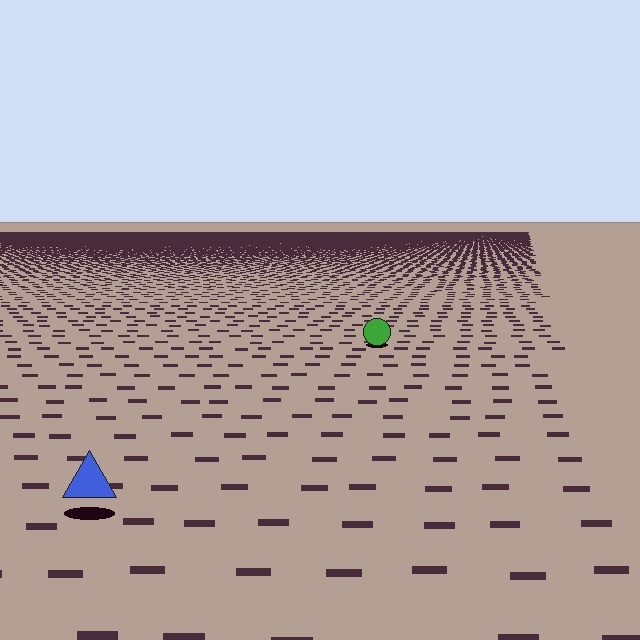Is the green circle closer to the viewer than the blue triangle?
No. The blue triangle is closer — you can tell from the texture gradient: the ground texture is coarser near it.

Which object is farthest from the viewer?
The green circle is farthest from the viewer. It appears smaller and the ground texture around it is denser.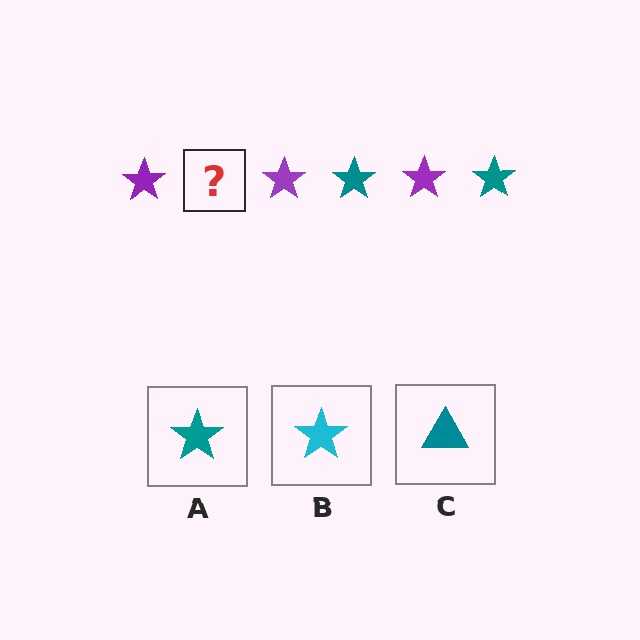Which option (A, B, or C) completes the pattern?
A.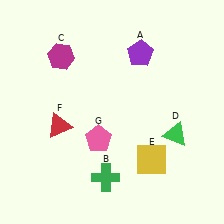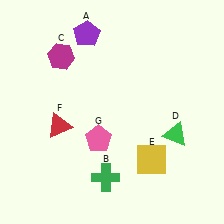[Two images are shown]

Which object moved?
The purple pentagon (A) moved left.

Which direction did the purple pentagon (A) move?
The purple pentagon (A) moved left.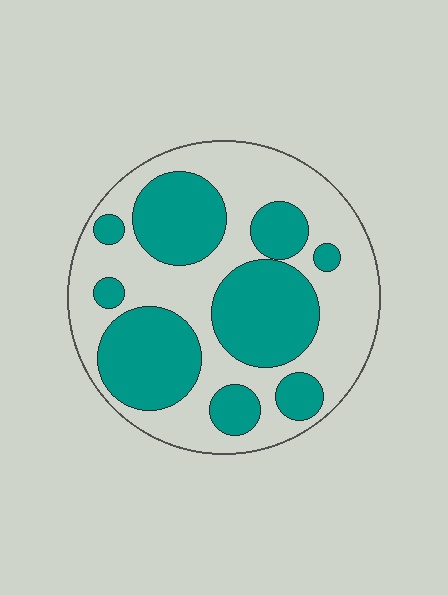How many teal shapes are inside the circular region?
9.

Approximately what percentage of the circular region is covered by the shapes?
Approximately 45%.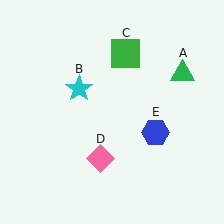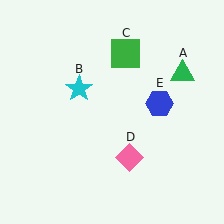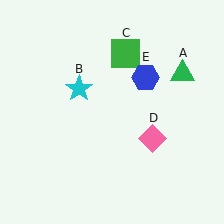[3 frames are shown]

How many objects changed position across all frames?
2 objects changed position: pink diamond (object D), blue hexagon (object E).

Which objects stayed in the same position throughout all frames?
Green triangle (object A) and cyan star (object B) and green square (object C) remained stationary.